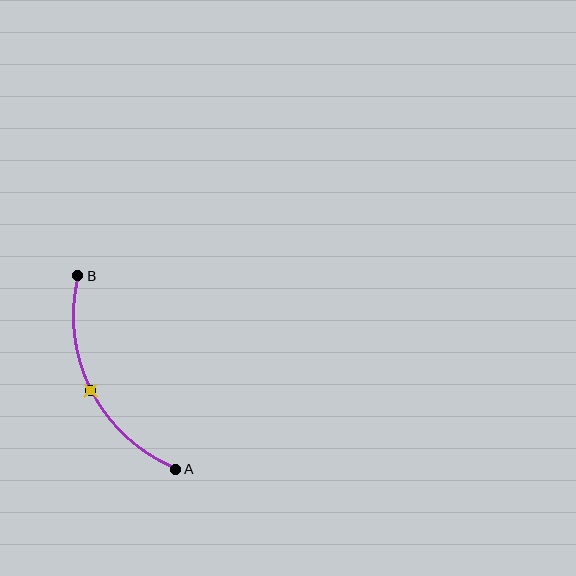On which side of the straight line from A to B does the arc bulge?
The arc bulges to the left of the straight line connecting A and B.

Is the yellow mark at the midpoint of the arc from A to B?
Yes. The yellow mark lies on the arc at equal arc-length from both A and B — it is the arc midpoint.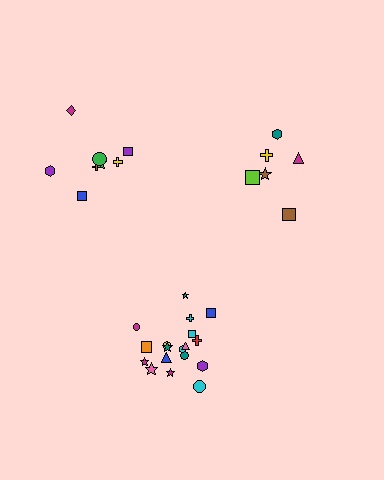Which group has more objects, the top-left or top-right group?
The top-left group.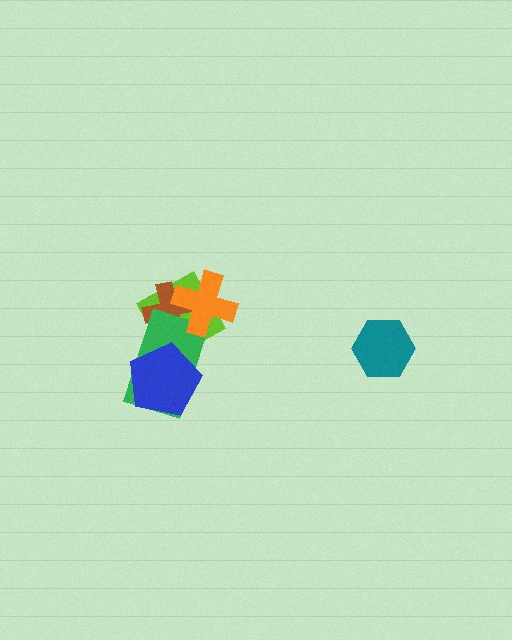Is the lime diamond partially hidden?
Yes, it is partially covered by another shape.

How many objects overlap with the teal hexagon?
0 objects overlap with the teal hexagon.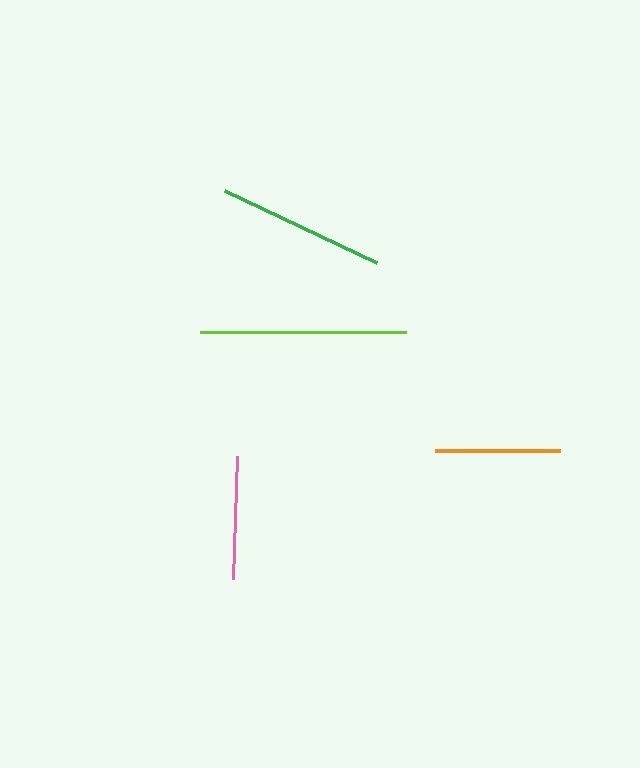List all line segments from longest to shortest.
From longest to shortest: lime, green, orange, pink.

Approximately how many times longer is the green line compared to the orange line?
The green line is approximately 1.3 times the length of the orange line.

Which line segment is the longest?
The lime line is the longest at approximately 206 pixels.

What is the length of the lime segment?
The lime segment is approximately 206 pixels long.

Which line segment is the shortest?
The pink line is the shortest at approximately 123 pixels.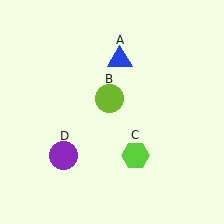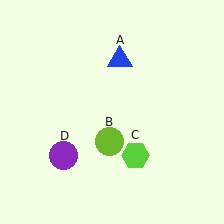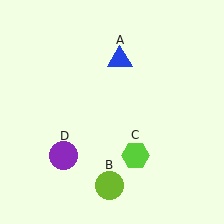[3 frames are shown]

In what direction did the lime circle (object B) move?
The lime circle (object B) moved down.